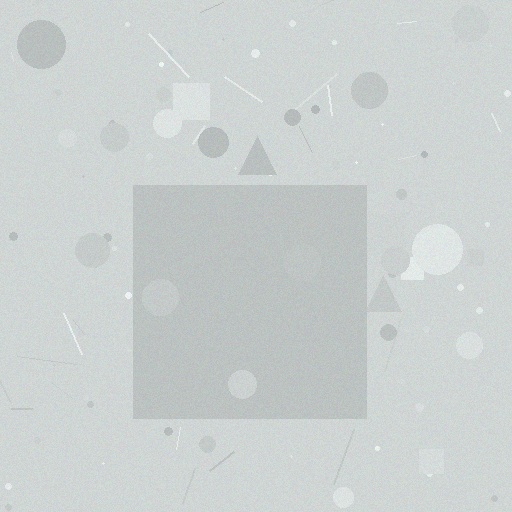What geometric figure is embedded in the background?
A square is embedded in the background.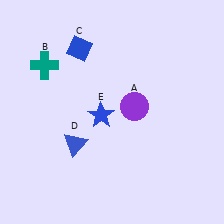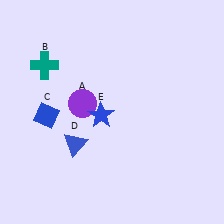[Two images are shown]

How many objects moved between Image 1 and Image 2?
2 objects moved between the two images.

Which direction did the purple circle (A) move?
The purple circle (A) moved left.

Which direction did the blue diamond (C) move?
The blue diamond (C) moved down.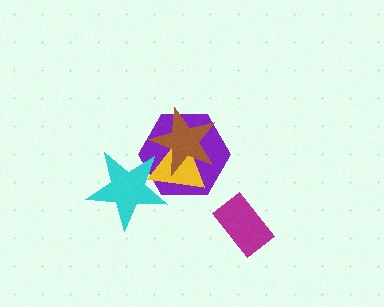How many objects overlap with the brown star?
2 objects overlap with the brown star.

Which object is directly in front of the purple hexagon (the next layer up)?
The yellow triangle is directly in front of the purple hexagon.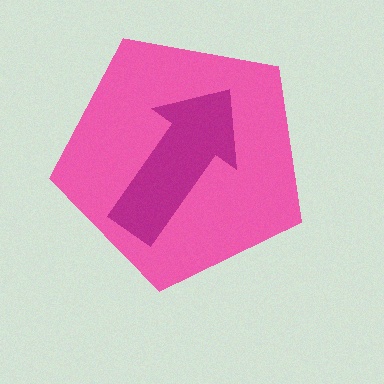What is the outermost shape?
The pink pentagon.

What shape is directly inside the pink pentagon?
The magenta arrow.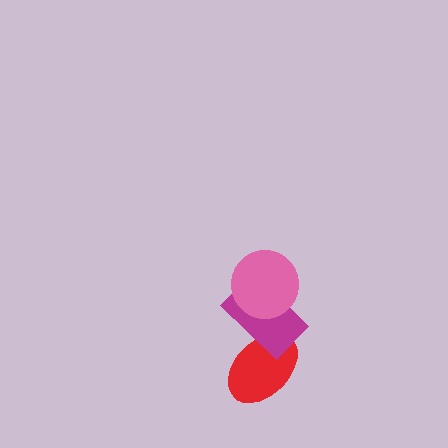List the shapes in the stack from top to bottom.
From top to bottom: the pink circle, the magenta rectangle, the red ellipse.